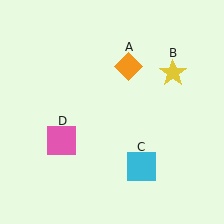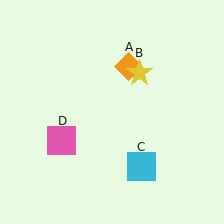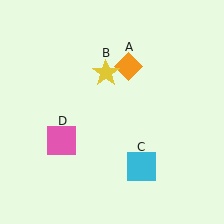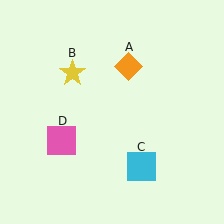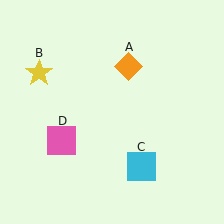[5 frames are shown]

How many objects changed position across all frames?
1 object changed position: yellow star (object B).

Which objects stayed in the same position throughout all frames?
Orange diamond (object A) and cyan square (object C) and pink square (object D) remained stationary.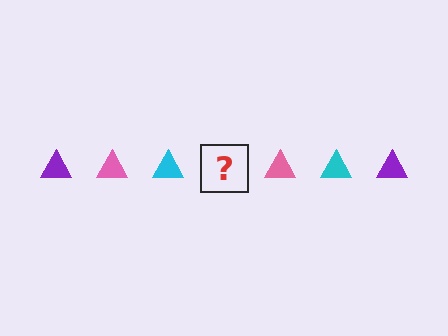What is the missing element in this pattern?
The missing element is a purple triangle.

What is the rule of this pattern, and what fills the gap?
The rule is that the pattern cycles through purple, pink, cyan triangles. The gap should be filled with a purple triangle.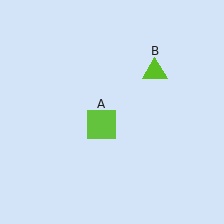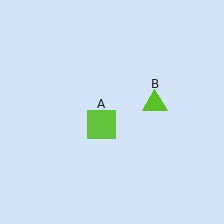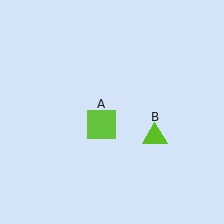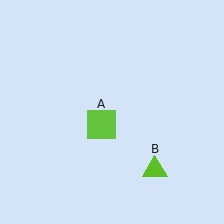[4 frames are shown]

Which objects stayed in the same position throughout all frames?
Lime square (object A) remained stationary.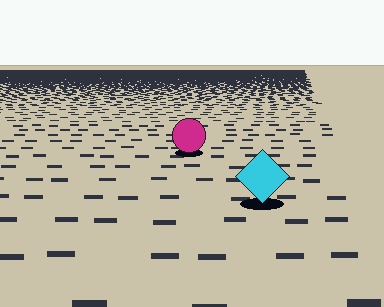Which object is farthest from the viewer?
The magenta circle is farthest from the viewer. It appears smaller and the ground texture around it is denser.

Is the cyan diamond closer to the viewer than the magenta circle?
Yes. The cyan diamond is closer — you can tell from the texture gradient: the ground texture is coarser near it.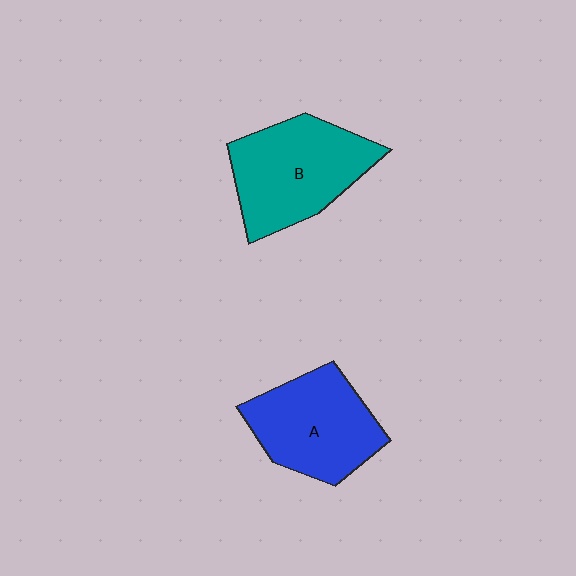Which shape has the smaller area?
Shape A (blue).